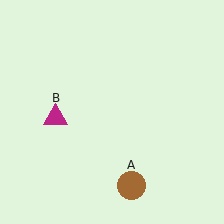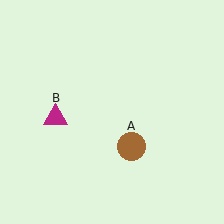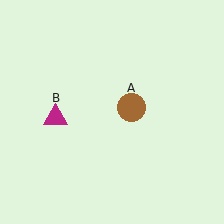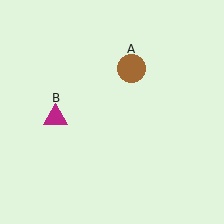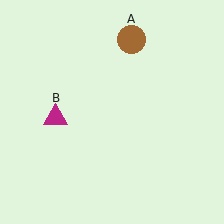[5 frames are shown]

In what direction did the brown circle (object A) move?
The brown circle (object A) moved up.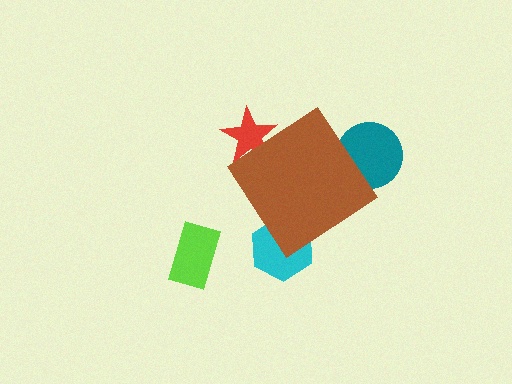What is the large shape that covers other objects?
A brown diamond.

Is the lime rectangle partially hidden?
No, the lime rectangle is fully visible.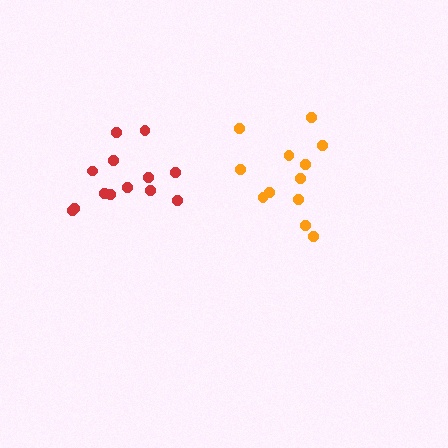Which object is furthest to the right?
The orange cluster is rightmost.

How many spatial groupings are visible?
There are 2 spatial groupings.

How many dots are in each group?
Group 1: 12 dots, Group 2: 13 dots (25 total).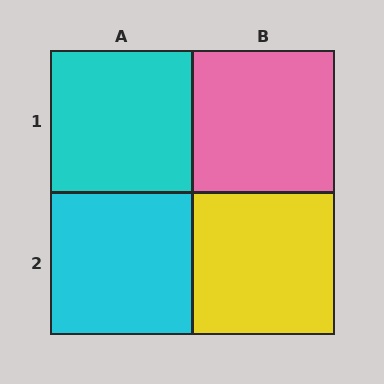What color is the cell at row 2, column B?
Yellow.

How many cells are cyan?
2 cells are cyan.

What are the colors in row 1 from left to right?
Cyan, pink.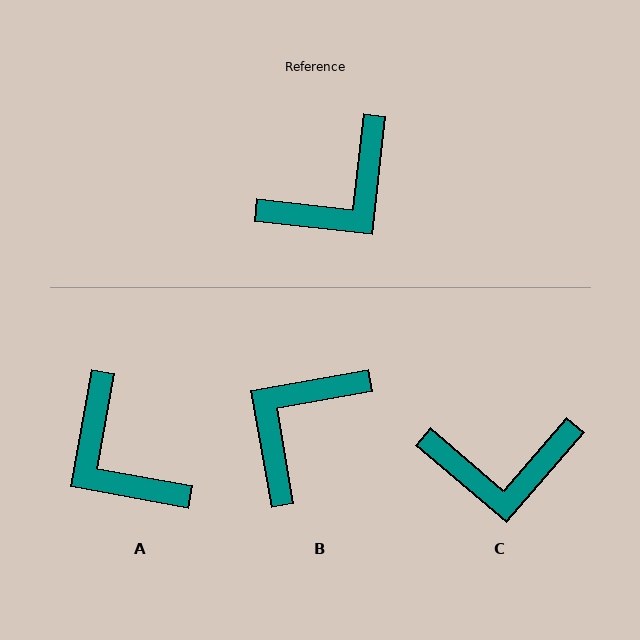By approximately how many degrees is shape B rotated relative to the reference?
Approximately 163 degrees clockwise.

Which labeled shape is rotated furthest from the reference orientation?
B, about 163 degrees away.